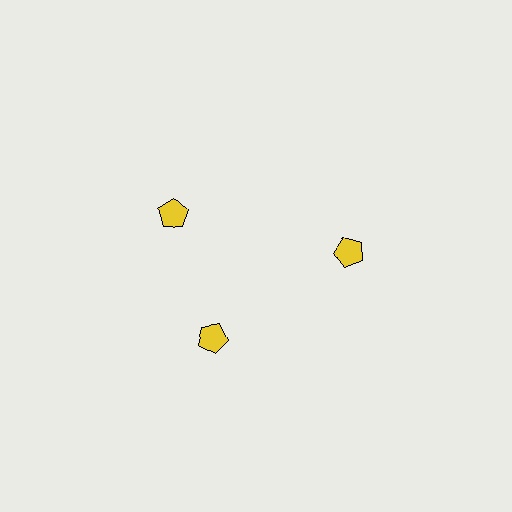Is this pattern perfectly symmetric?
No. The 3 yellow pentagons are arranged in a ring, but one element near the 11 o'clock position is rotated out of alignment along the ring, breaking the 3-fold rotational symmetry.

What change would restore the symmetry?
The symmetry would be restored by rotating it back into even spacing with its neighbors so that all 3 pentagons sit at equal angles and equal distance from the center.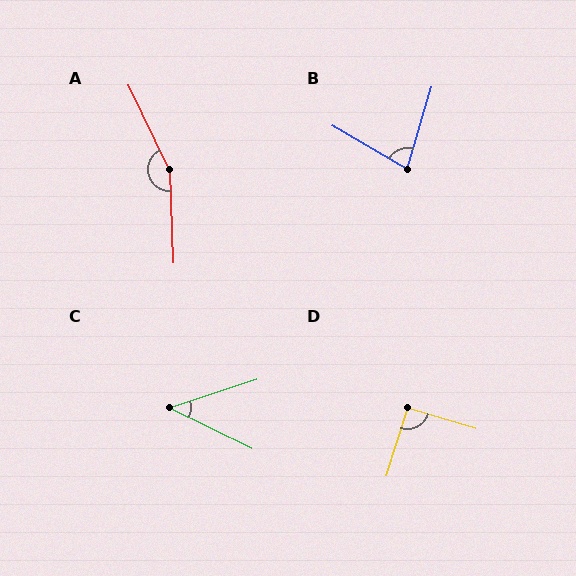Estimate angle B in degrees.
Approximately 76 degrees.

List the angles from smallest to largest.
C (44°), B (76°), D (91°), A (156°).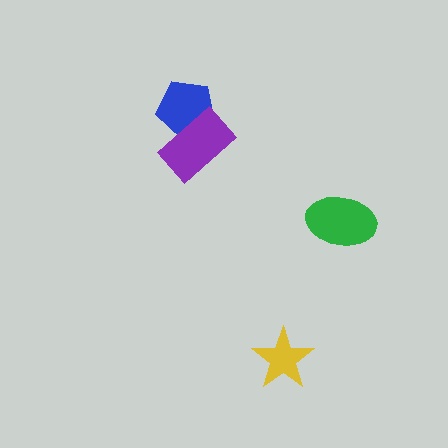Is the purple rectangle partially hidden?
No, no other shape covers it.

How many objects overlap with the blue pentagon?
1 object overlaps with the blue pentagon.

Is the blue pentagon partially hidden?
Yes, it is partially covered by another shape.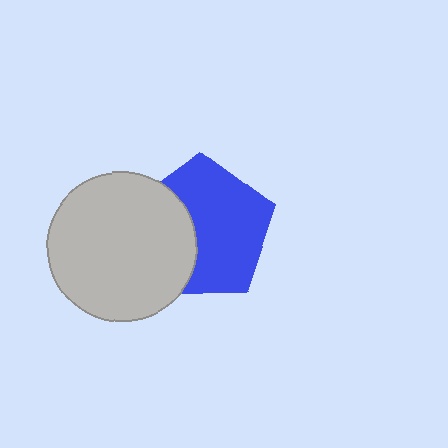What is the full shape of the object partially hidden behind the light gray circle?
The partially hidden object is a blue pentagon.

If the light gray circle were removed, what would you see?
You would see the complete blue pentagon.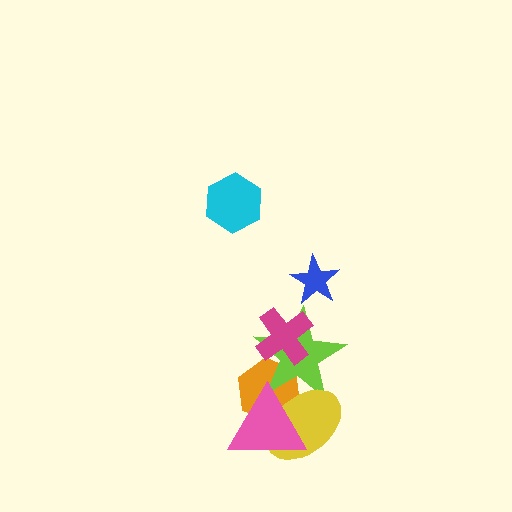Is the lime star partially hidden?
Yes, it is partially covered by another shape.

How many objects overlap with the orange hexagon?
4 objects overlap with the orange hexagon.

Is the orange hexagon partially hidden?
Yes, it is partially covered by another shape.